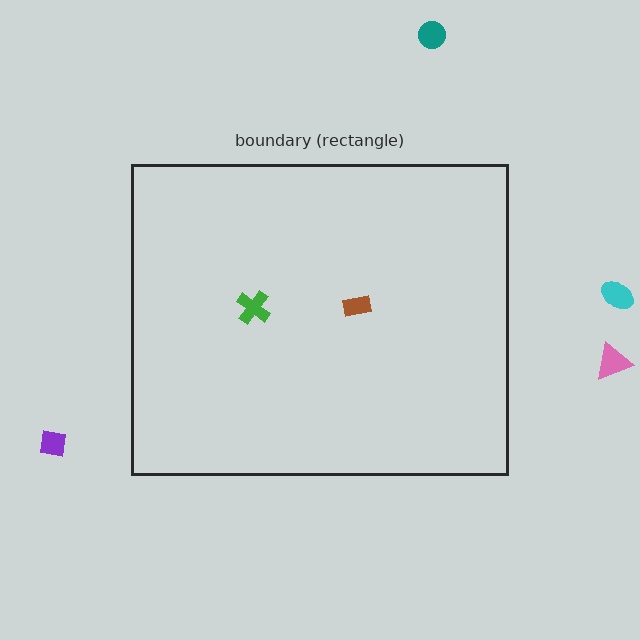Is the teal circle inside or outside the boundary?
Outside.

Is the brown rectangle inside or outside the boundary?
Inside.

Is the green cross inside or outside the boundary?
Inside.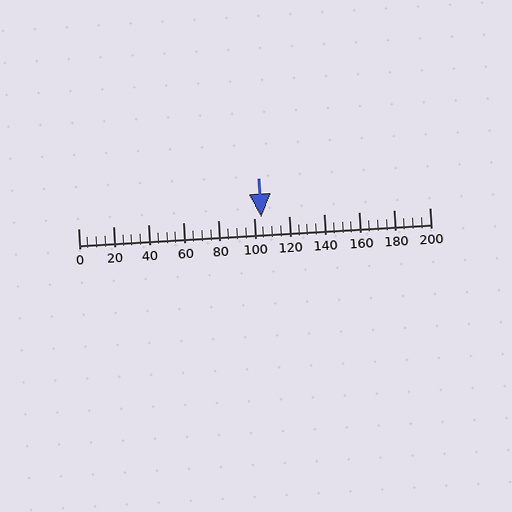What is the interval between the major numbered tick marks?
The major tick marks are spaced 20 units apart.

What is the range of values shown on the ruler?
The ruler shows values from 0 to 200.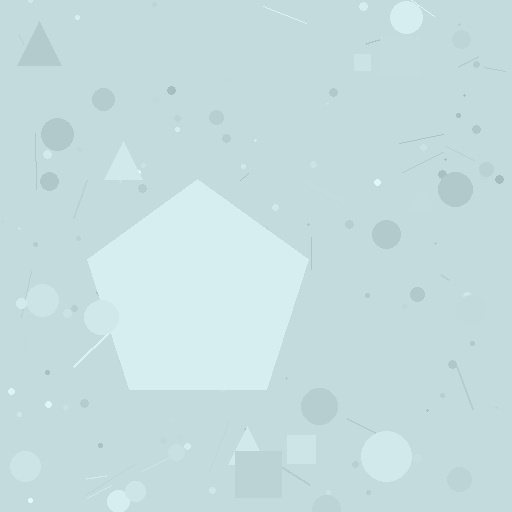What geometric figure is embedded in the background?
A pentagon is embedded in the background.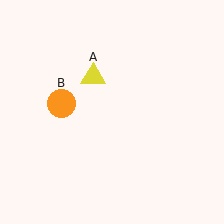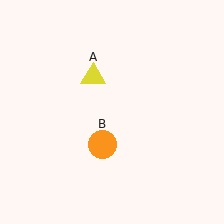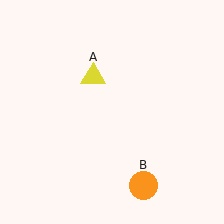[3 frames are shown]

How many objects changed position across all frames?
1 object changed position: orange circle (object B).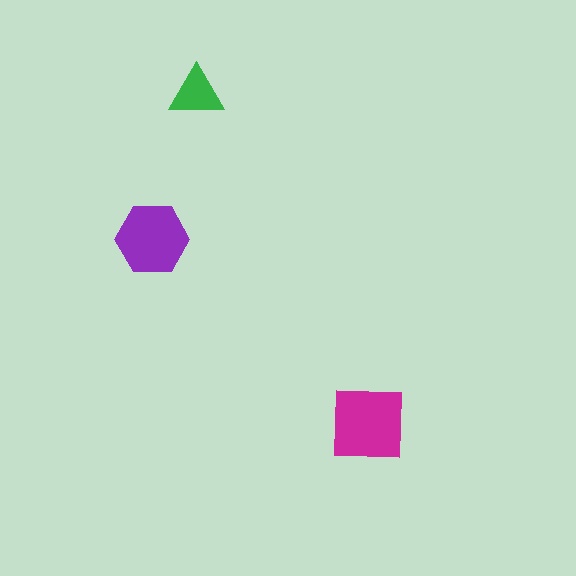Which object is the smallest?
The green triangle.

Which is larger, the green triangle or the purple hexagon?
The purple hexagon.